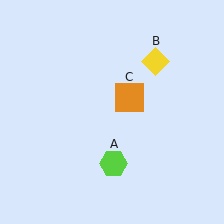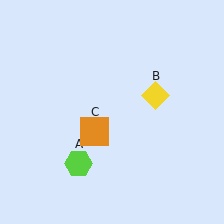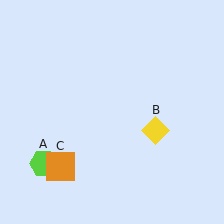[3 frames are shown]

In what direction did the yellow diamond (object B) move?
The yellow diamond (object B) moved down.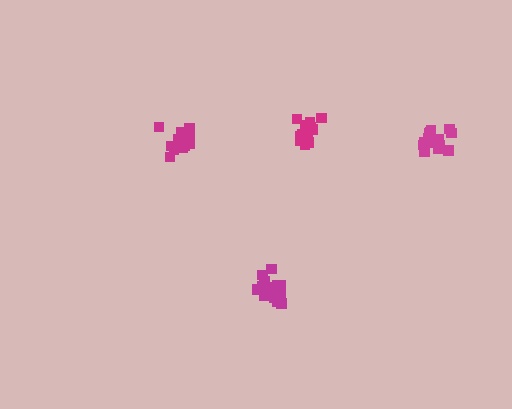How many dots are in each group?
Group 1: 18 dots, Group 2: 14 dots, Group 3: 16 dots, Group 4: 14 dots (62 total).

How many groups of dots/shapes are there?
There are 4 groups.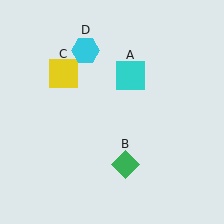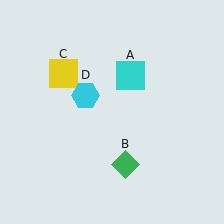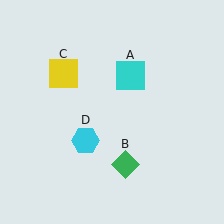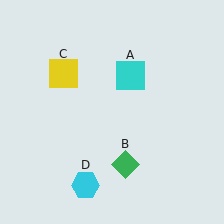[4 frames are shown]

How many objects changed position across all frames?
1 object changed position: cyan hexagon (object D).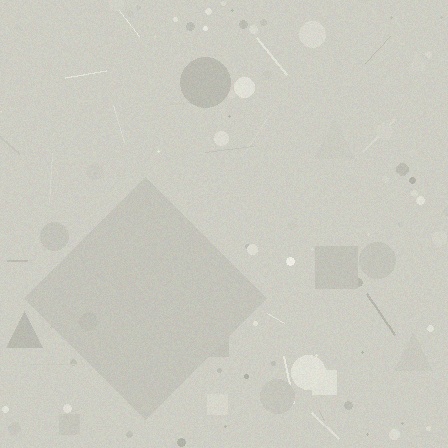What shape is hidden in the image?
A diamond is hidden in the image.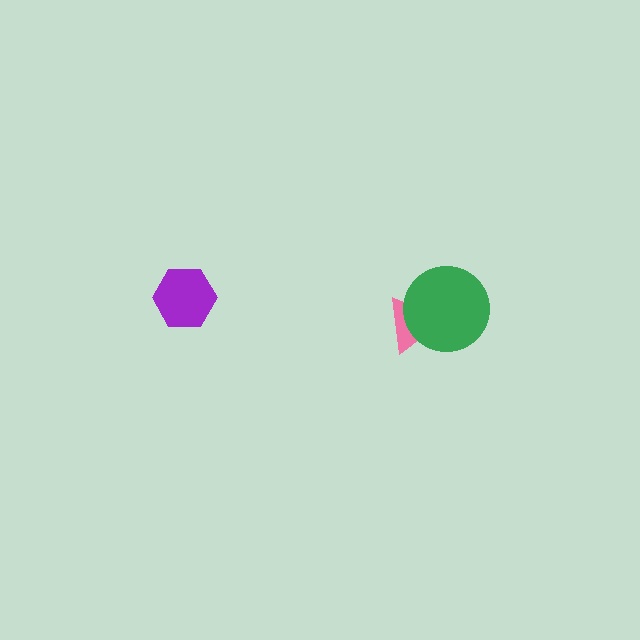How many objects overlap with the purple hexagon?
0 objects overlap with the purple hexagon.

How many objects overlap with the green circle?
1 object overlaps with the green circle.